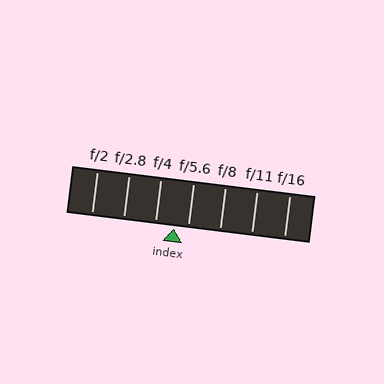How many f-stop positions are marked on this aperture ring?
There are 7 f-stop positions marked.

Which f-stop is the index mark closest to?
The index mark is closest to f/5.6.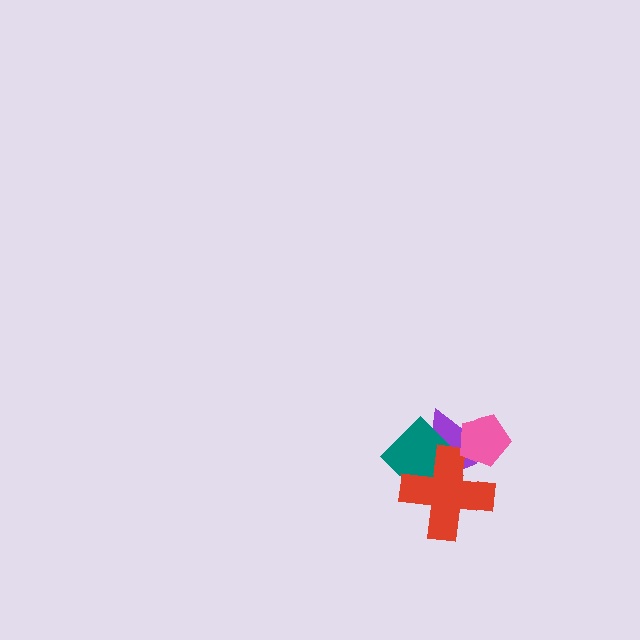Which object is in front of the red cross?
The pink pentagon is in front of the red cross.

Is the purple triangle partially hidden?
Yes, it is partially covered by another shape.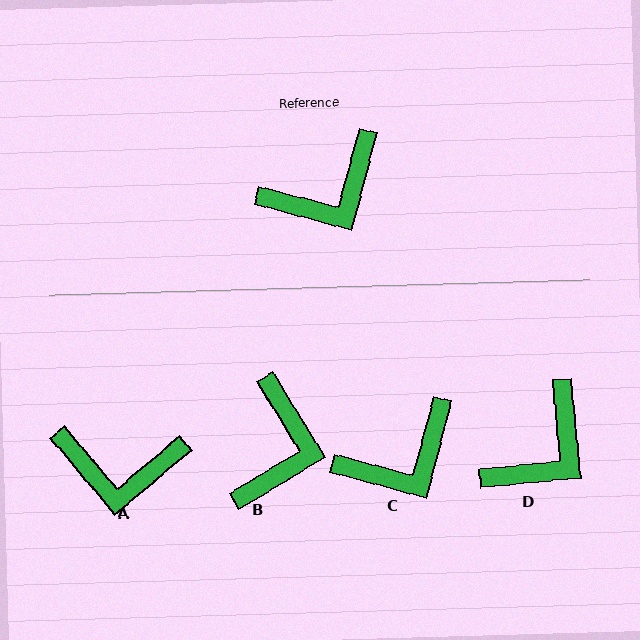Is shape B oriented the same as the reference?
No, it is off by about 46 degrees.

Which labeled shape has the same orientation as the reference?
C.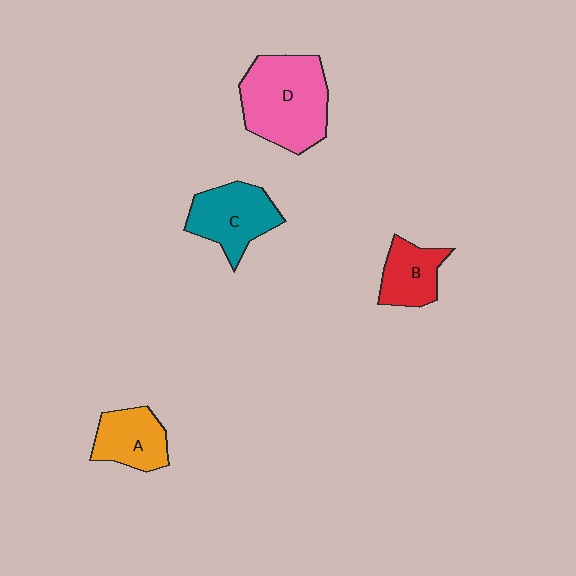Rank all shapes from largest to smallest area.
From largest to smallest: D (pink), C (teal), A (orange), B (red).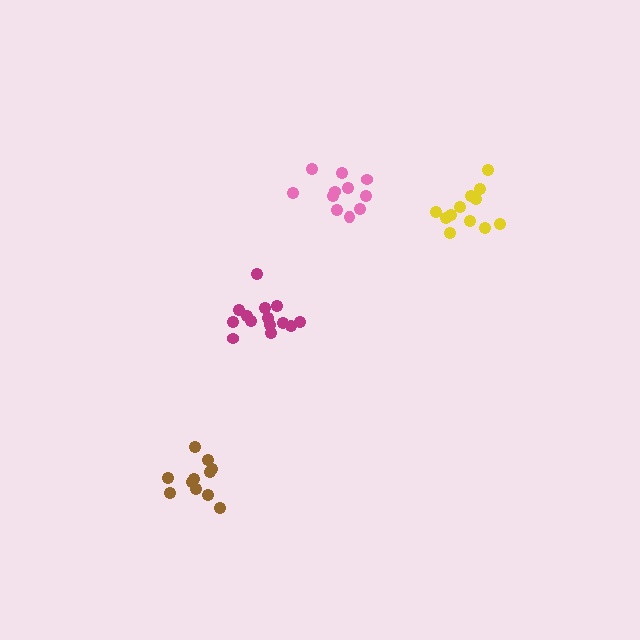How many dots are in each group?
Group 1: 14 dots, Group 2: 11 dots, Group 3: 11 dots, Group 4: 12 dots (48 total).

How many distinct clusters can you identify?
There are 4 distinct clusters.